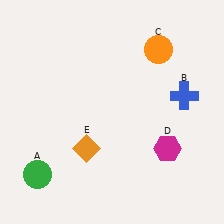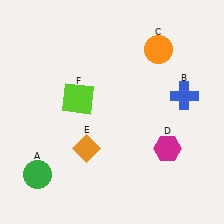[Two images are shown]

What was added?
A lime square (F) was added in Image 2.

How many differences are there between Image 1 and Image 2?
There is 1 difference between the two images.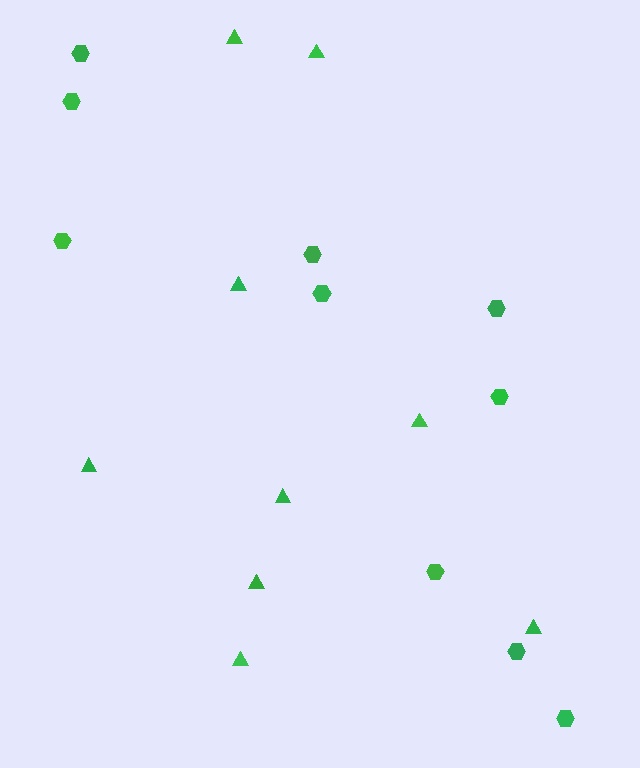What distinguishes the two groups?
There are 2 groups: one group of triangles (9) and one group of hexagons (10).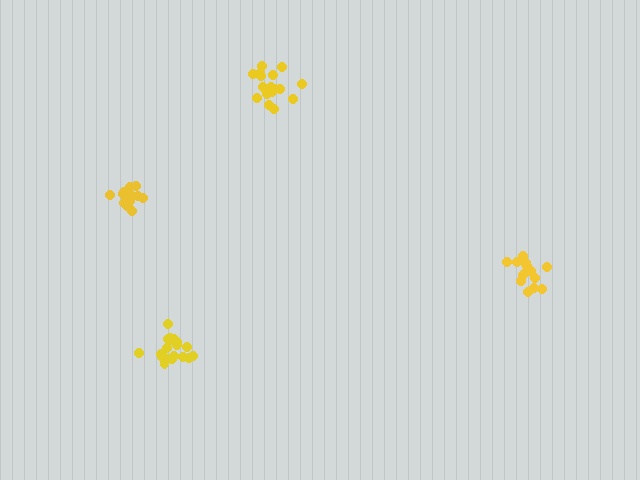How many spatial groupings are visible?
There are 4 spatial groupings.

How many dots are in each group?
Group 1: 15 dots, Group 2: 14 dots, Group 3: 20 dots, Group 4: 18 dots (67 total).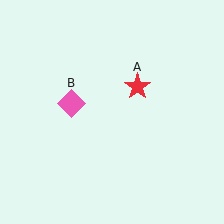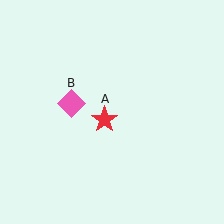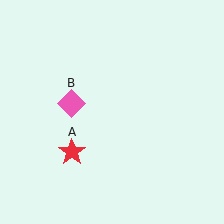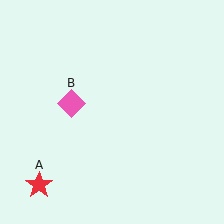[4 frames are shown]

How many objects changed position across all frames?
1 object changed position: red star (object A).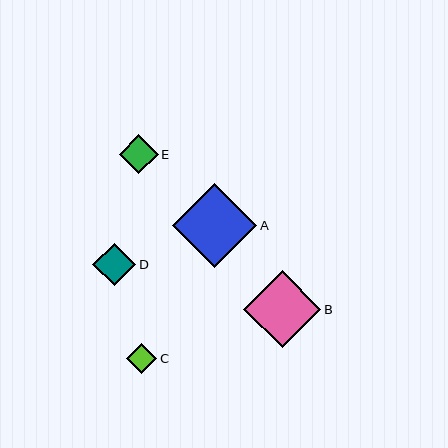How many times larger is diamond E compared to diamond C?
Diamond E is approximately 1.3 times the size of diamond C.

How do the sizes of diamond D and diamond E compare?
Diamond D and diamond E are approximately the same size.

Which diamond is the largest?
Diamond A is the largest with a size of approximately 84 pixels.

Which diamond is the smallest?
Diamond C is the smallest with a size of approximately 30 pixels.